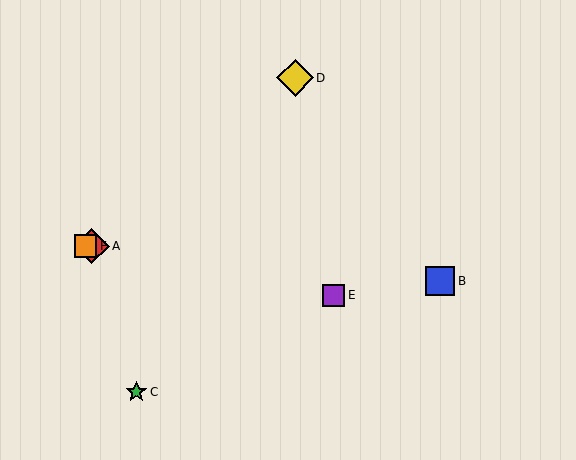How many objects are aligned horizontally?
2 objects (A, F) are aligned horizontally.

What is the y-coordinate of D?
Object D is at y≈78.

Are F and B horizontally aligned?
No, F is at y≈246 and B is at y≈281.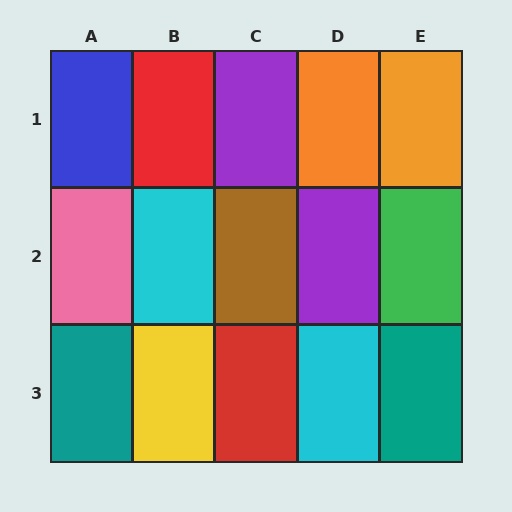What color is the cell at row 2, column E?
Green.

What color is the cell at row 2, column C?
Brown.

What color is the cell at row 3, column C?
Red.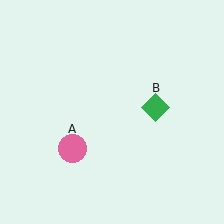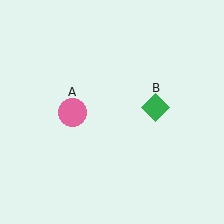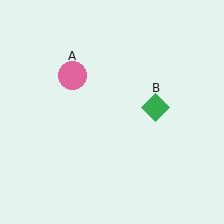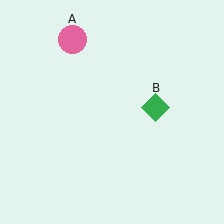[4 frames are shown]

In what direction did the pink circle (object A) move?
The pink circle (object A) moved up.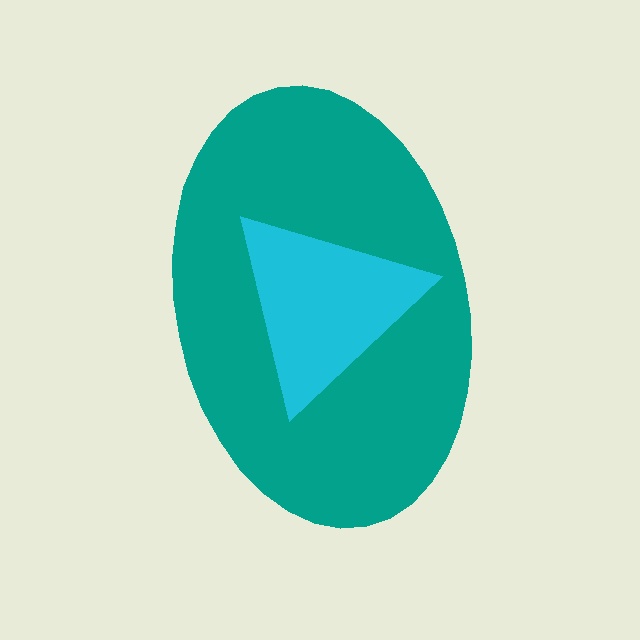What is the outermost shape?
The teal ellipse.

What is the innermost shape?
The cyan triangle.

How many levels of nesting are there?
2.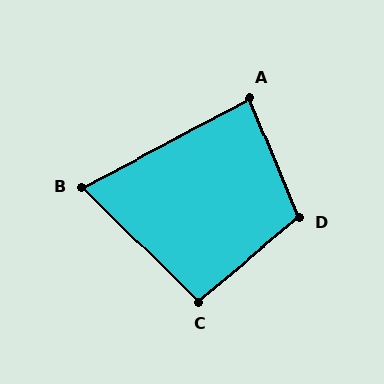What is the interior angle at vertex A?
Approximately 84 degrees (acute).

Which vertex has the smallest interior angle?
B, at approximately 73 degrees.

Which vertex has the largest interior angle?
D, at approximately 107 degrees.